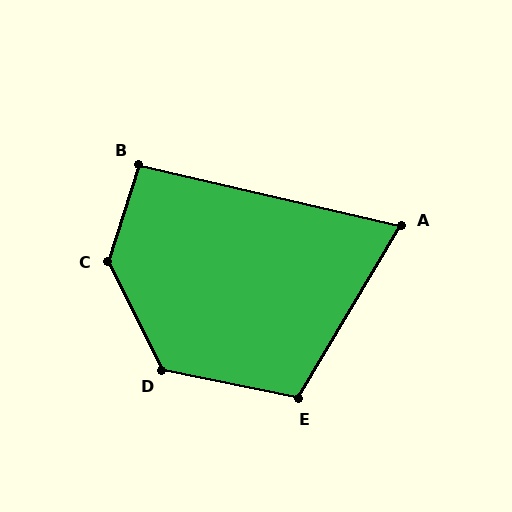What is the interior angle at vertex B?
Approximately 95 degrees (approximately right).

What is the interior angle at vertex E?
Approximately 109 degrees (obtuse).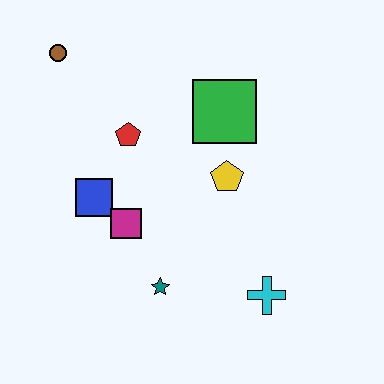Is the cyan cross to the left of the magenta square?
No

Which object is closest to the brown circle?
The red pentagon is closest to the brown circle.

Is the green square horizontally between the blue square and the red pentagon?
No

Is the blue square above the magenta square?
Yes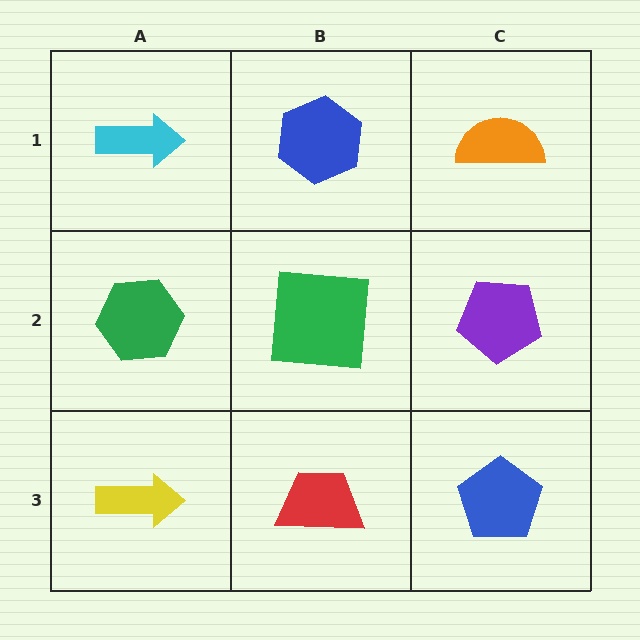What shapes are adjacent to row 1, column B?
A green square (row 2, column B), a cyan arrow (row 1, column A), an orange semicircle (row 1, column C).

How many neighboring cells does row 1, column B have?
3.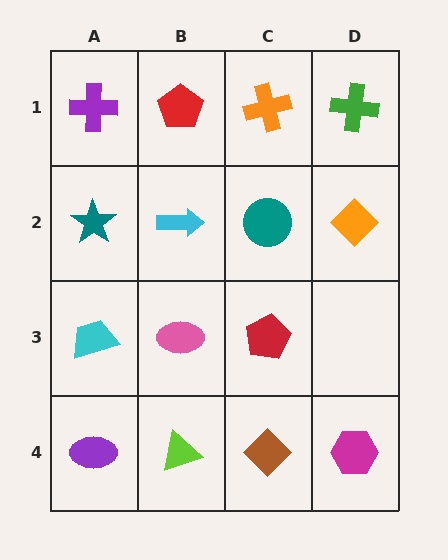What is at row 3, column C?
A red pentagon.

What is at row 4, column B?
A lime triangle.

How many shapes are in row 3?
3 shapes.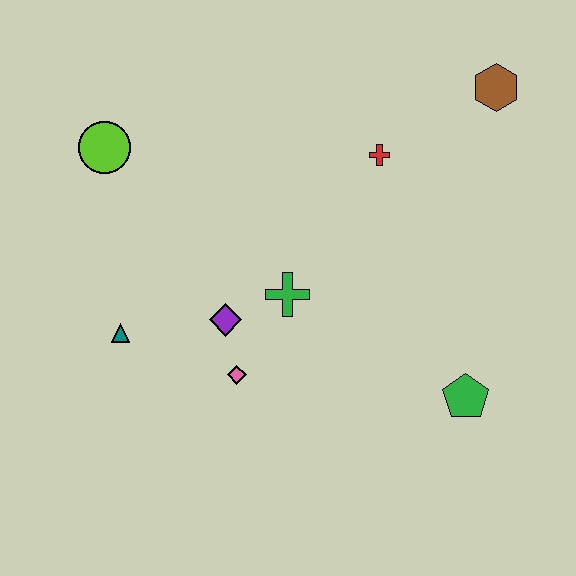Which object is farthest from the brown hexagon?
The teal triangle is farthest from the brown hexagon.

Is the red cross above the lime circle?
No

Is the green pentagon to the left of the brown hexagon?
Yes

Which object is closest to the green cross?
The purple diamond is closest to the green cross.